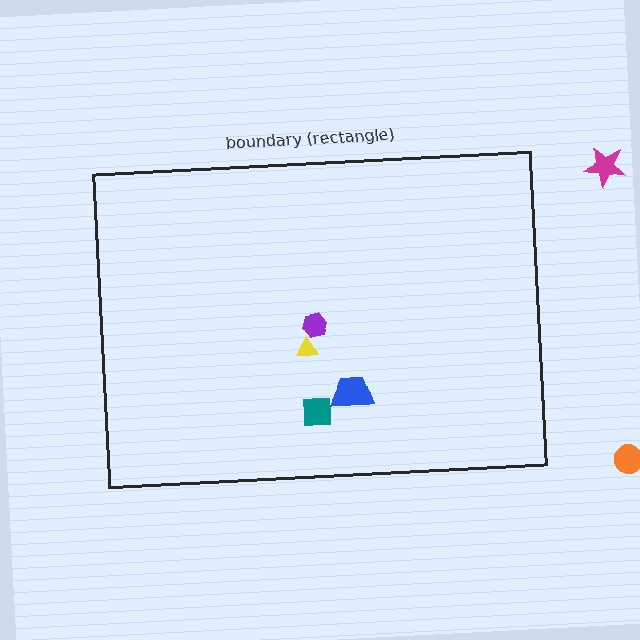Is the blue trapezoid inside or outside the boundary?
Inside.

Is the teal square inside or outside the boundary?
Inside.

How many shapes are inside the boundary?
4 inside, 2 outside.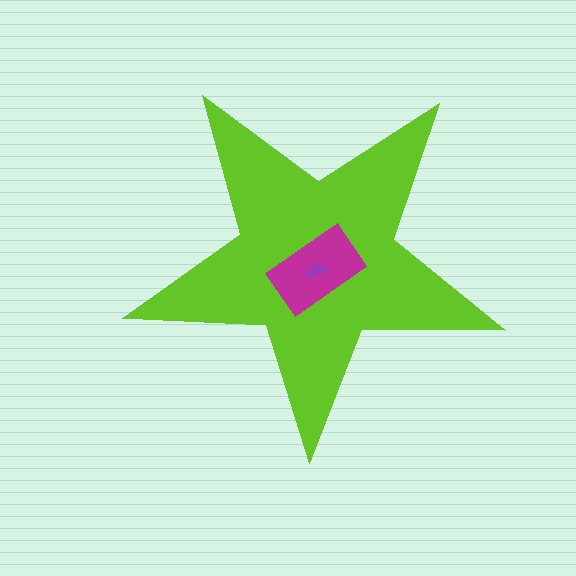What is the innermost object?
The purple semicircle.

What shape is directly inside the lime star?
The magenta rectangle.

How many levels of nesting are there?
3.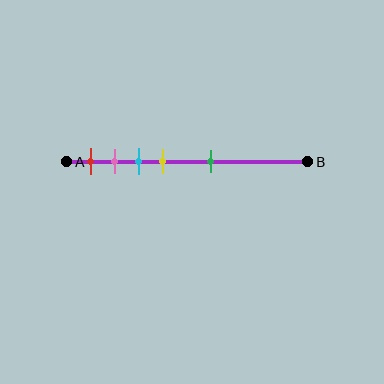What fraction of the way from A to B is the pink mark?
The pink mark is approximately 20% (0.2) of the way from A to B.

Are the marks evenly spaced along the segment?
No, the marks are not evenly spaced.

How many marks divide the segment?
There are 5 marks dividing the segment.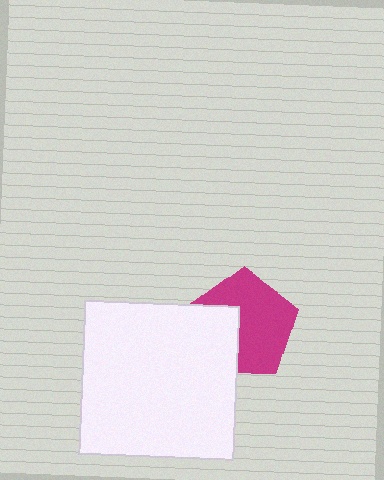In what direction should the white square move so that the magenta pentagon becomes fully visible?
The white square should move toward the lower-left. That is the shortest direction to clear the overlap and leave the magenta pentagon fully visible.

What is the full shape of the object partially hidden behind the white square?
The partially hidden object is a magenta pentagon.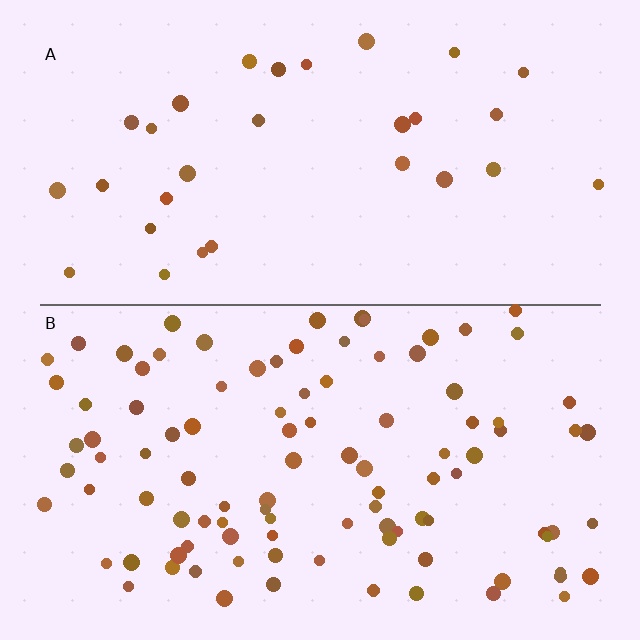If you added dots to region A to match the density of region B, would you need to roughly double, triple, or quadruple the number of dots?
Approximately triple.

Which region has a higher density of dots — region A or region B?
B (the bottom).